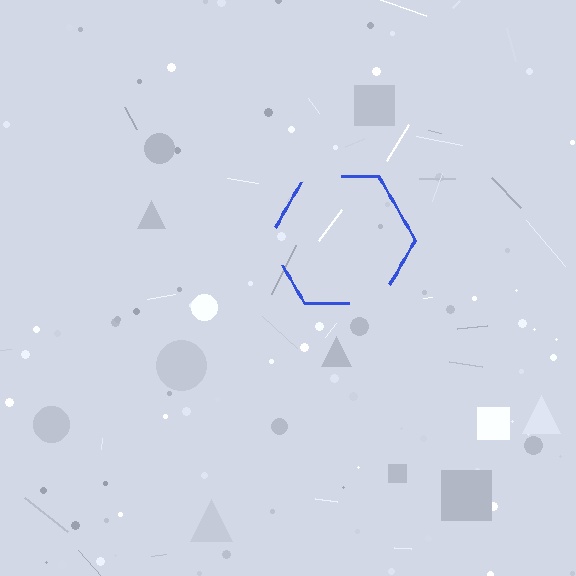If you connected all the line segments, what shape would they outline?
They would outline a hexagon.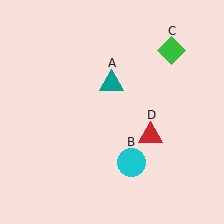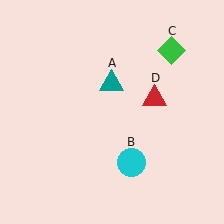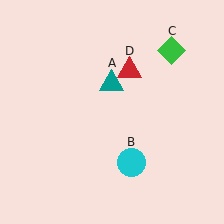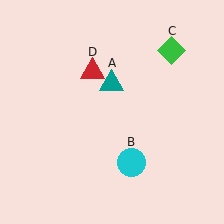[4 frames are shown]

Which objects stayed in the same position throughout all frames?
Teal triangle (object A) and cyan circle (object B) and green diamond (object C) remained stationary.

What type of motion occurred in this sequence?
The red triangle (object D) rotated counterclockwise around the center of the scene.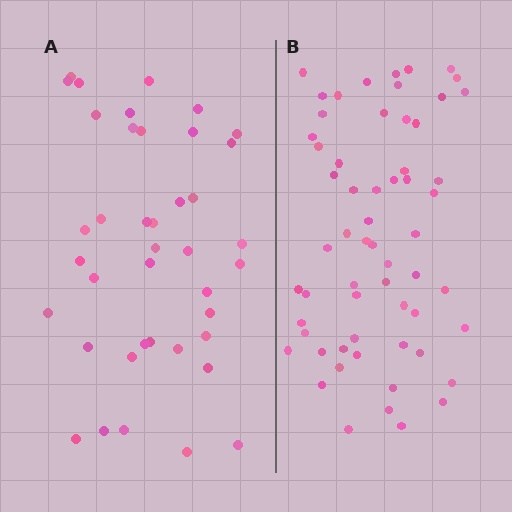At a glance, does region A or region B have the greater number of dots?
Region B (the right region) has more dots.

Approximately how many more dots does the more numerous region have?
Region B has approximately 20 more dots than region A.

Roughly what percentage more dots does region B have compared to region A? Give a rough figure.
About 50% more.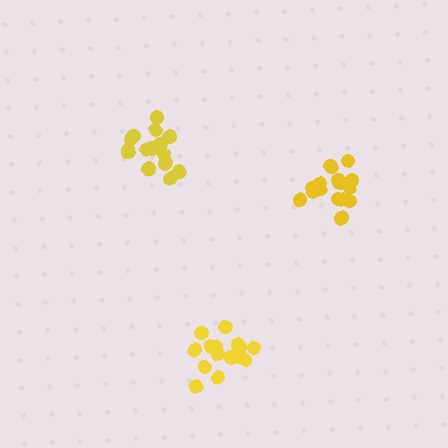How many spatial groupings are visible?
There are 3 spatial groupings.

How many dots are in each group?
Group 1: 15 dots, Group 2: 16 dots, Group 3: 15 dots (46 total).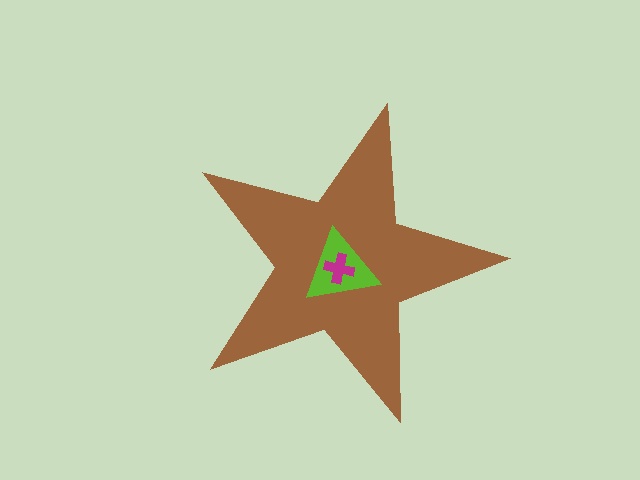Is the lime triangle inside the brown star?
Yes.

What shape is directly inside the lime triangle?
The magenta cross.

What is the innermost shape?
The magenta cross.